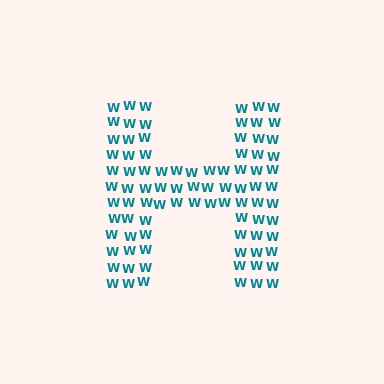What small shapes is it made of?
It is made of small letter W's.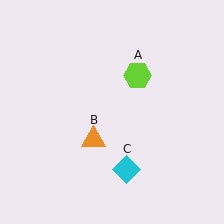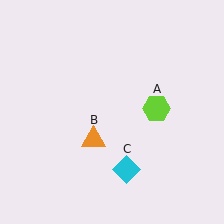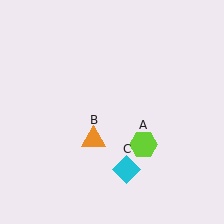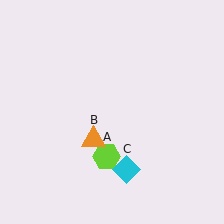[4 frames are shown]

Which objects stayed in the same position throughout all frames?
Orange triangle (object B) and cyan diamond (object C) remained stationary.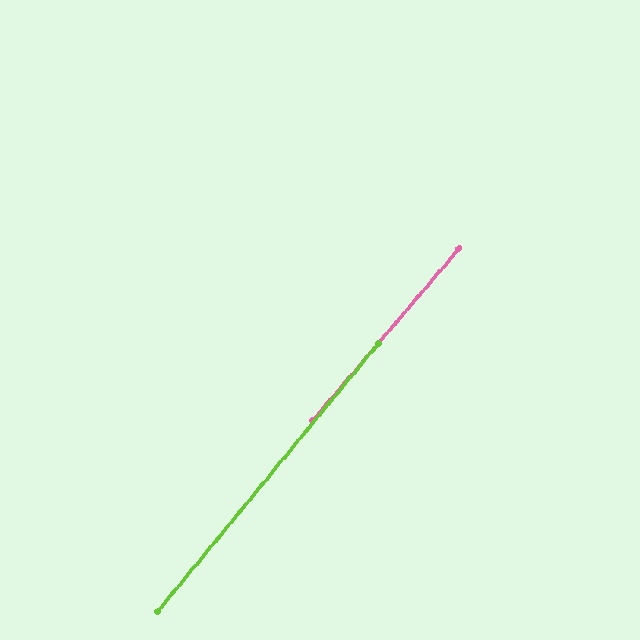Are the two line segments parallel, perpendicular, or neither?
Parallel — their directions differ by only 0.9°.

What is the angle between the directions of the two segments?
Approximately 1 degree.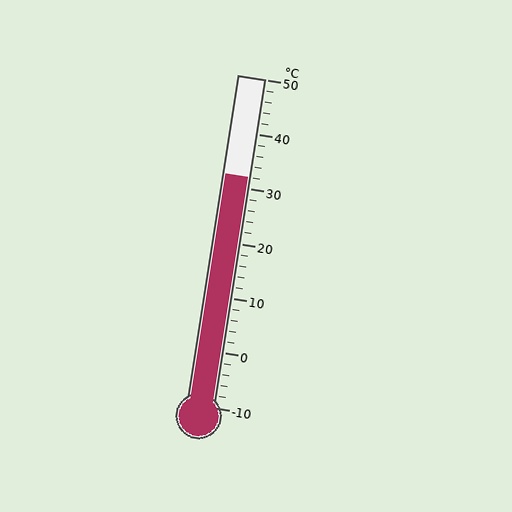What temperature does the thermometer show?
The thermometer shows approximately 32°C.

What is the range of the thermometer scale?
The thermometer scale ranges from -10°C to 50°C.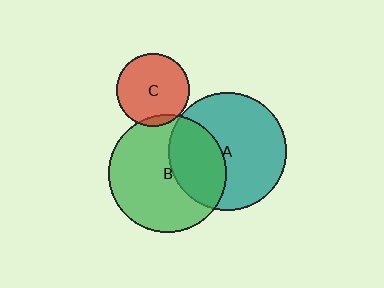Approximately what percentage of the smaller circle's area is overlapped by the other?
Approximately 35%.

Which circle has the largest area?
Circle A (teal).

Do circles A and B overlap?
Yes.